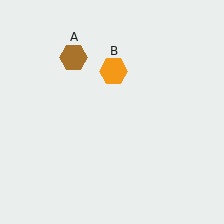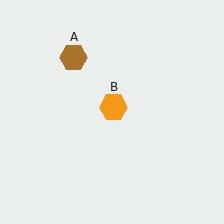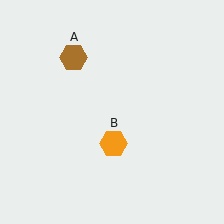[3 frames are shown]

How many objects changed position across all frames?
1 object changed position: orange hexagon (object B).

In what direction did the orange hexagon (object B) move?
The orange hexagon (object B) moved down.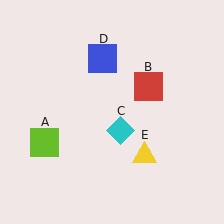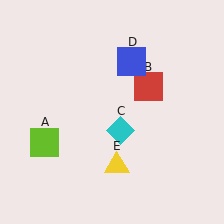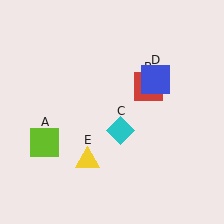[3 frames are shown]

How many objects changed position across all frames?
2 objects changed position: blue square (object D), yellow triangle (object E).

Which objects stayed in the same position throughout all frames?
Lime square (object A) and red square (object B) and cyan diamond (object C) remained stationary.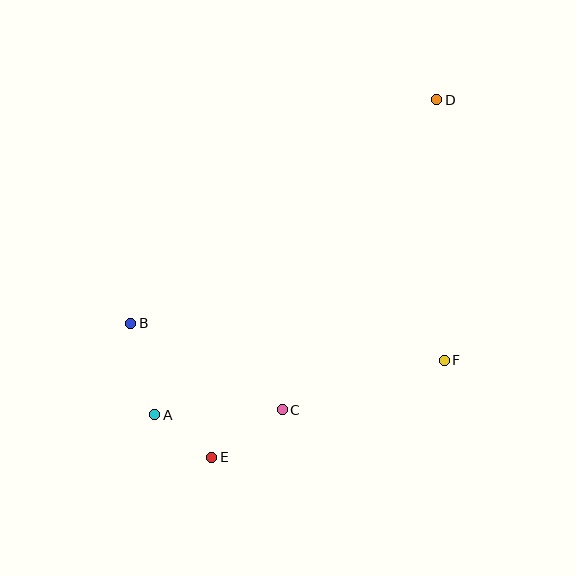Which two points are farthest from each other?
Points A and D are farthest from each other.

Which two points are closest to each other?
Points A and E are closest to each other.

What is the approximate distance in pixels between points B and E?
The distance between B and E is approximately 156 pixels.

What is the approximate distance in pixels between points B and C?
The distance between B and C is approximately 174 pixels.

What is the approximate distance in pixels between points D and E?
The distance between D and E is approximately 422 pixels.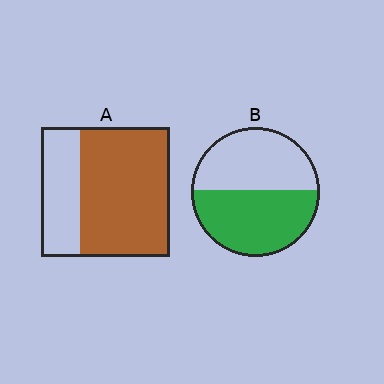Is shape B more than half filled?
Roughly half.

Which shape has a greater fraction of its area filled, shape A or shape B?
Shape A.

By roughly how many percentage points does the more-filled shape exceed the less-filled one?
By roughly 20 percentage points (A over B).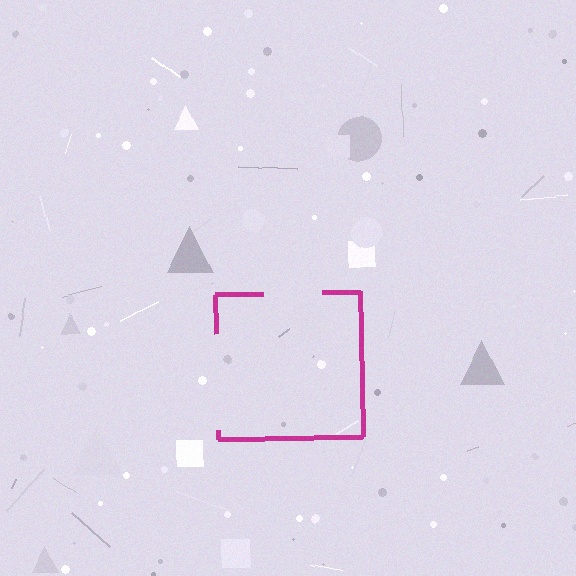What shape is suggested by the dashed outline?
The dashed outline suggests a square.